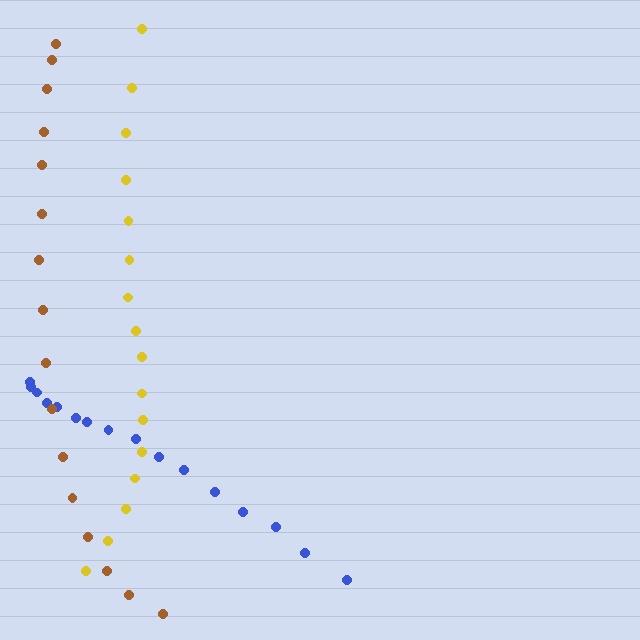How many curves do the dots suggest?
There are 3 distinct paths.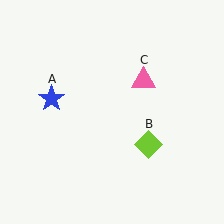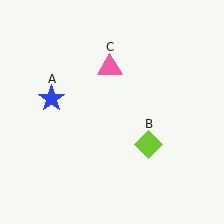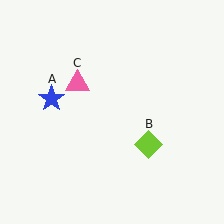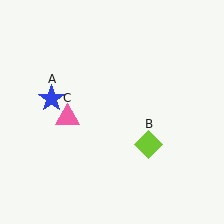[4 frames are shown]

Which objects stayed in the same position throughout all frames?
Blue star (object A) and lime diamond (object B) remained stationary.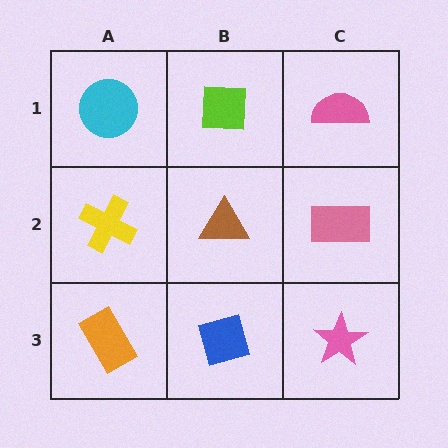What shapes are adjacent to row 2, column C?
A pink semicircle (row 1, column C), a pink star (row 3, column C), a brown triangle (row 2, column B).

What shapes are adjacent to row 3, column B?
A brown triangle (row 2, column B), an orange rectangle (row 3, column A), a pink star (row 3, column C).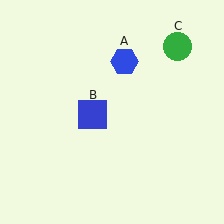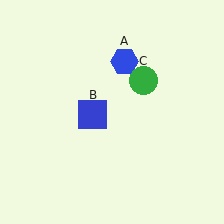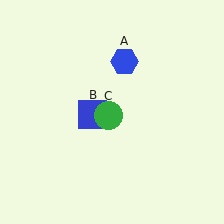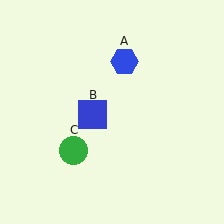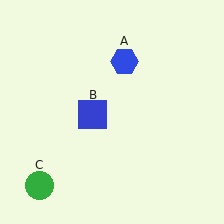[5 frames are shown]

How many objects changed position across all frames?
1 object changed position: green circle (object C).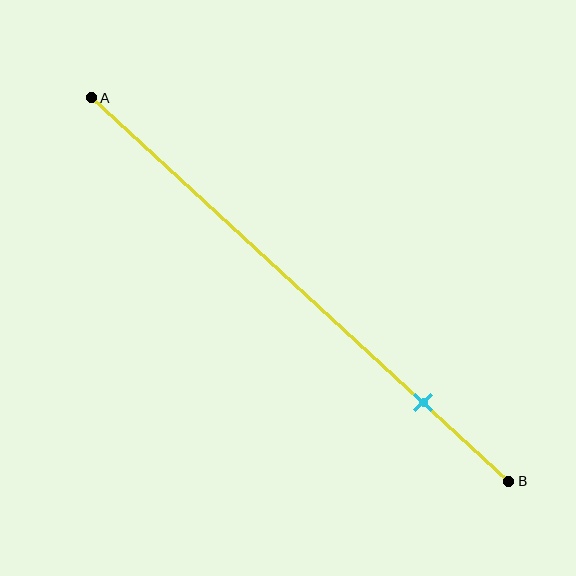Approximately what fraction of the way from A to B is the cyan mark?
The cyan mark is approximately 80% of the way from A to B.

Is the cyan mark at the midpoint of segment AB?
No, the mark is at about 80% from A, not at the 50% midpoint.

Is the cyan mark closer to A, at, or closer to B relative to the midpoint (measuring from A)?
The cyan mark is closer to point B than the midpoint of segment AB.